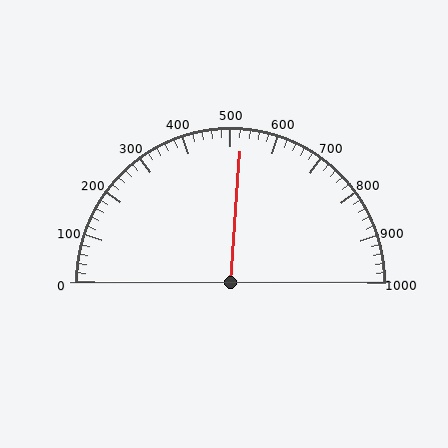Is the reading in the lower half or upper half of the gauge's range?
The reading is in the upper half of the range (0 to 1000).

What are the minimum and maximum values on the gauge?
The gauge ranges from 0 to 1000.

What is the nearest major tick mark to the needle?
The nearest major tick mark is 500.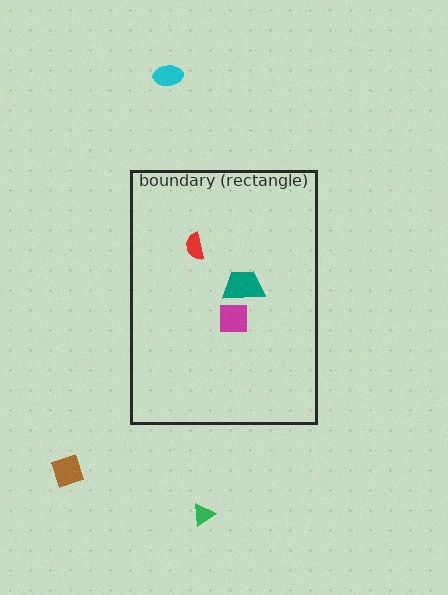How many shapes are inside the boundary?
3 inside, 3 outside.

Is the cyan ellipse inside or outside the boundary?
Outside.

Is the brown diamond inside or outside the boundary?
Outside.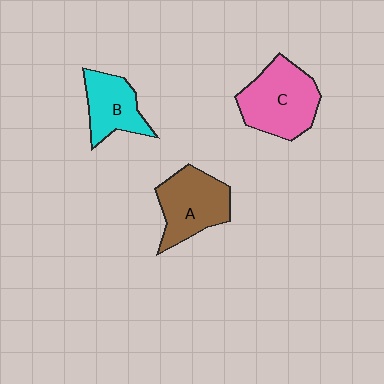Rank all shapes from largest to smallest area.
From largest to smallest: C (pink), A (brown), B (cyan).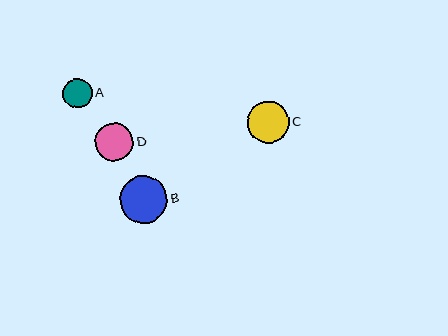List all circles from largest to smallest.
From largest to smallest: B, C, D, A.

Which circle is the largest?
Circle B is the largest with a size of approximately 47 pixels.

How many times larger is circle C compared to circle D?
Circle C is approximately 1.1 times the size of circle D.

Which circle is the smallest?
Circle A is the smallest with a size of approximately 29 pixels.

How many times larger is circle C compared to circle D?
Circle C is approximately 1.1 times the size of circle D.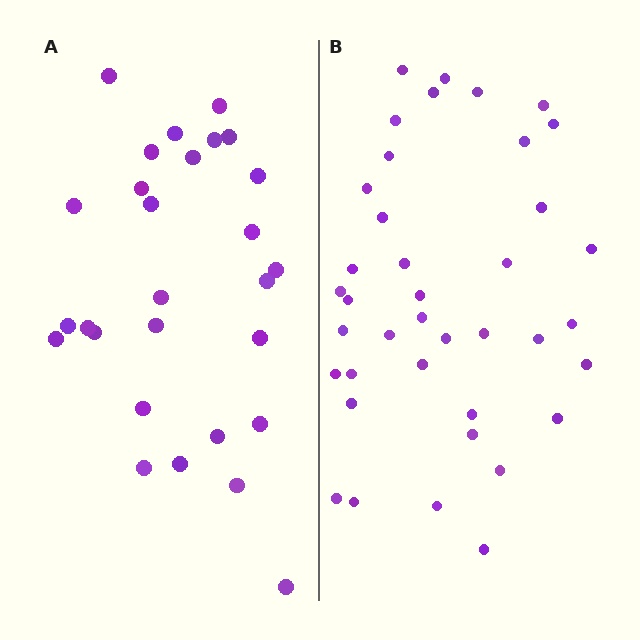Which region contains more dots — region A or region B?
Region B (the right region) has more dots.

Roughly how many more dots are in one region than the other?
Region B has roughly 12 or so more dots than region A.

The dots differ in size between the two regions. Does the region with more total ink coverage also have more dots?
No. Region A has more total ink coverage because its dots are larger, but region B actually contains more individual dots. Total area can be misleading — the number of items is what matters here.